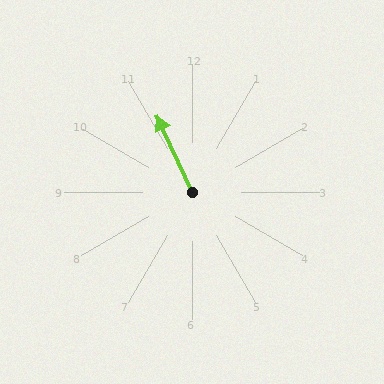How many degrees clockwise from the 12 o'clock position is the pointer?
Approximately 335 degrees.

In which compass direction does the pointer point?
Northwest.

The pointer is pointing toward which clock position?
Roughly 11 o'clock.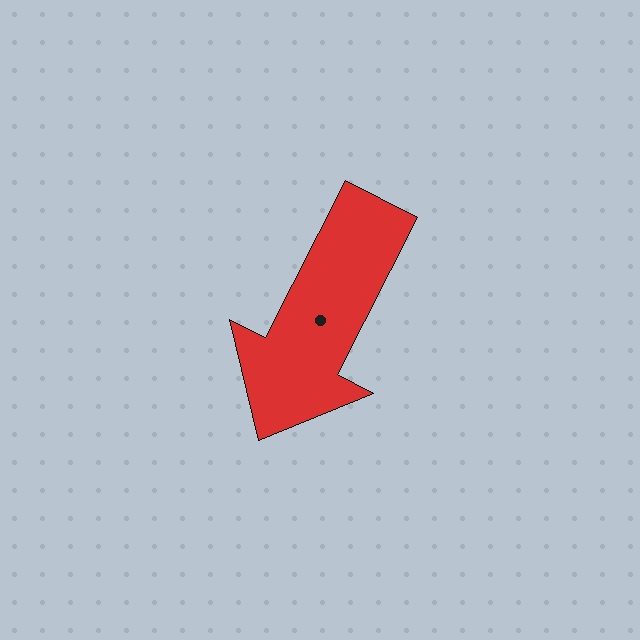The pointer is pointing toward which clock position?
Roughly 7 o'clock.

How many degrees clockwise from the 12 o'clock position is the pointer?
Approximately 207 degrees.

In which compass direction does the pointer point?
Southwest.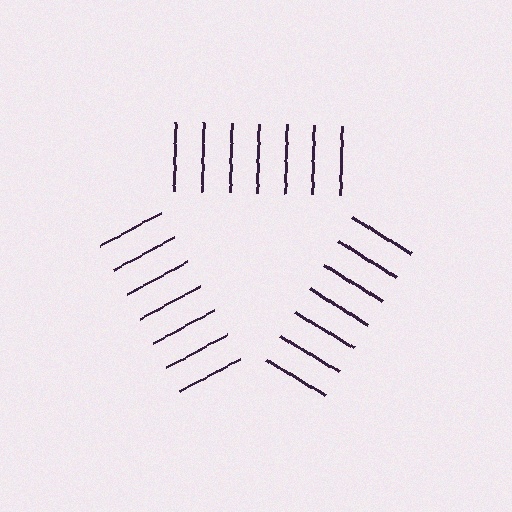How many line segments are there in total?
21 — 7 along each of the 3 edges.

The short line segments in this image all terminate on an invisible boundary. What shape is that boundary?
An illusory triangle — the line segments terminate on its edges but no continuous stroke is drawn.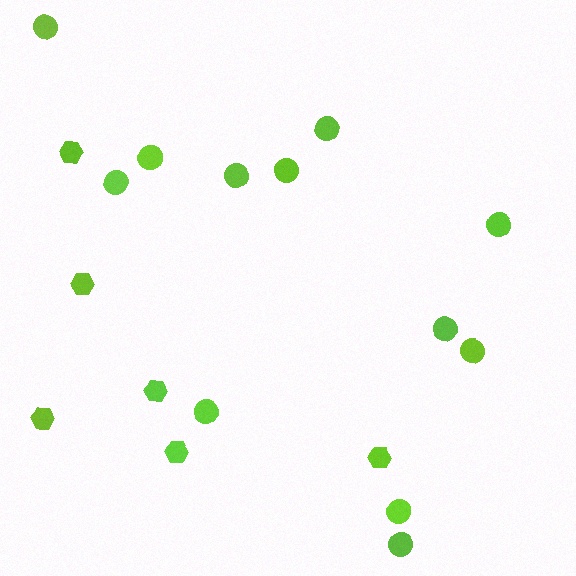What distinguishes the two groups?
There are 2 groups: one group of circles (12) and one group of hexagons (6).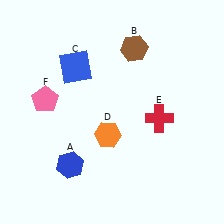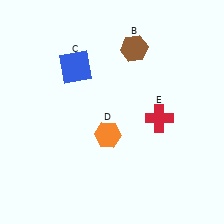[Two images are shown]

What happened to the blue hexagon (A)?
The blue hexagon (A) was removed in Image 2. It was in the bottom-left area of Image 1.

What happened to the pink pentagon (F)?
The pink pentagon (F) was removed in Image 2. It was in the top-left area of Image 1.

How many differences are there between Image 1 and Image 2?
There are 2 differences between the two images.